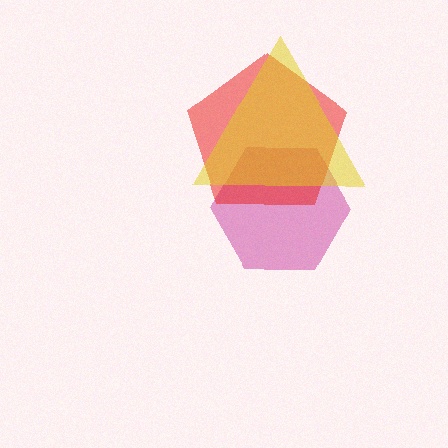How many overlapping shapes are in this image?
There are 3 overlapping shapes in the image.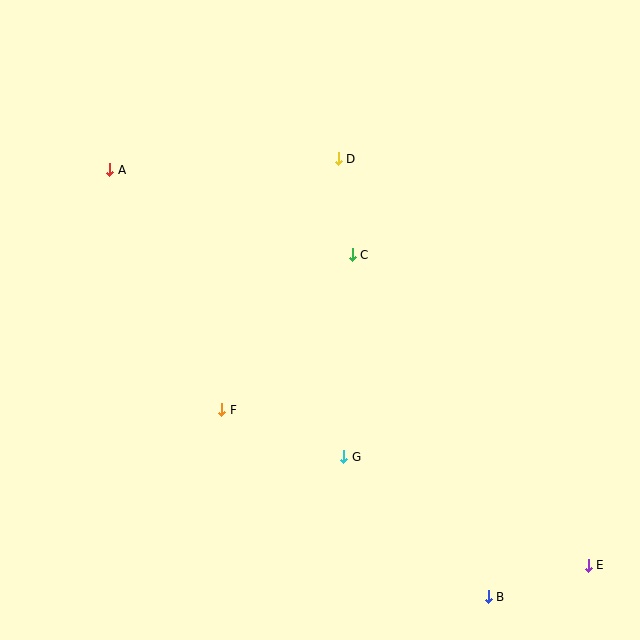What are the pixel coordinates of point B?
Point B is at (488, 597).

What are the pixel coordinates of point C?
Point C is at (352, 255).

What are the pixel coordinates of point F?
Point F is at (222, 410).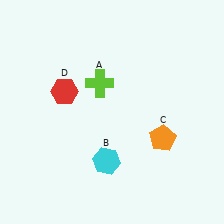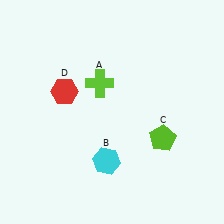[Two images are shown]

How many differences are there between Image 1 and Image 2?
There is 1 difference between the two images.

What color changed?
The pentagon (C) changed from orange in Image 1 to lime in Image 2.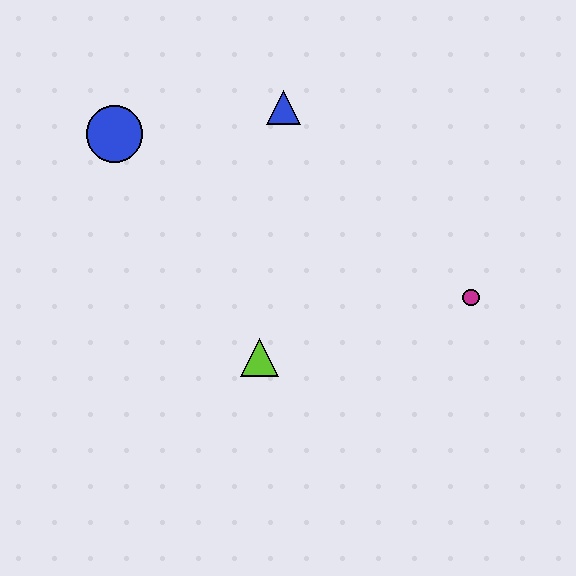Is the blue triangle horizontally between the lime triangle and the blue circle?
No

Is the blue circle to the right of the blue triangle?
No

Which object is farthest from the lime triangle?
The blue circle is farthest from the lime triangle.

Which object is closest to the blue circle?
The blue triangle is closest to the blue circle.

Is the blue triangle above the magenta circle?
Yes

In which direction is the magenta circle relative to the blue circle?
The magenta circle is to the right of the blue circle.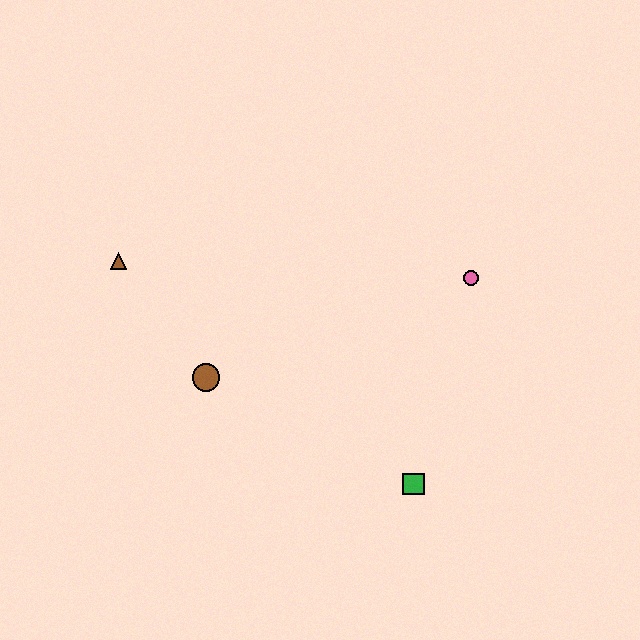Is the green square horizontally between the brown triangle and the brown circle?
No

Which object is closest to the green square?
The pink circle is closest to the green square.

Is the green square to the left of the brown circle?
No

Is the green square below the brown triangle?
Yes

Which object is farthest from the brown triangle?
The green square is farthest from the brown triangle.